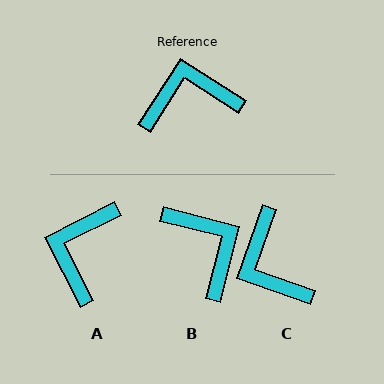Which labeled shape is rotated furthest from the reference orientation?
C, about 103 degrees away.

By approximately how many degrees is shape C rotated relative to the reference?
Approximately 103 degrees counter-clockwise.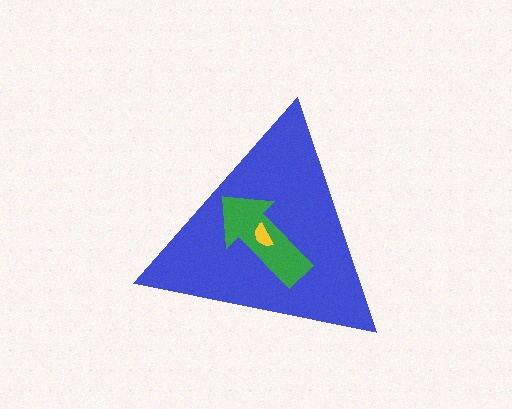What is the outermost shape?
The blue triangle.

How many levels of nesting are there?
3.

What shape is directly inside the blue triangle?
The green arrow.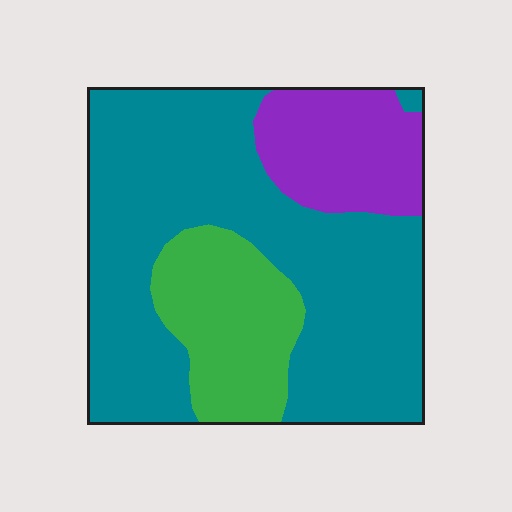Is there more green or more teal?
Teal.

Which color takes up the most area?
Teal, at roughly 65%.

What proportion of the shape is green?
Green takes up less than a quarter of the shape.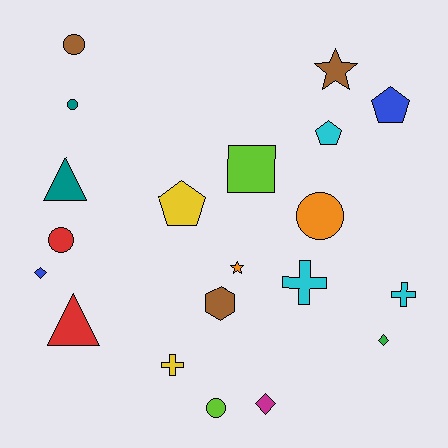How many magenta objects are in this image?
There is 1 magenta object.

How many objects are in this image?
There are 20 objects.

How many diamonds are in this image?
There are 3 diamonds.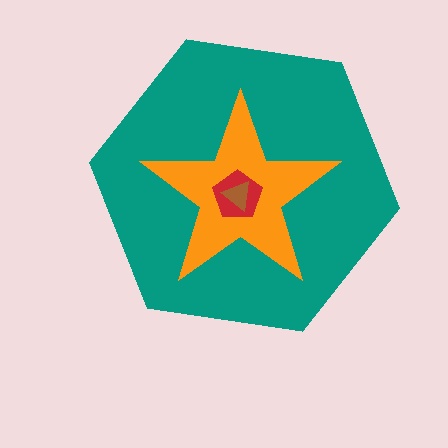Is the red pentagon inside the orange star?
Yes.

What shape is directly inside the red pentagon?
The brown triangle.